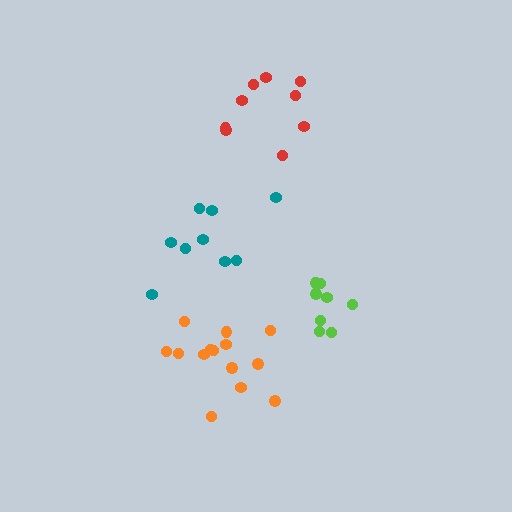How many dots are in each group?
Group 1: 9 dots, Group 2: 8 dots, Group 3: 14 dots, Group 4: 9 dots (40 total).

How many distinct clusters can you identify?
There are 4 distinct clusters.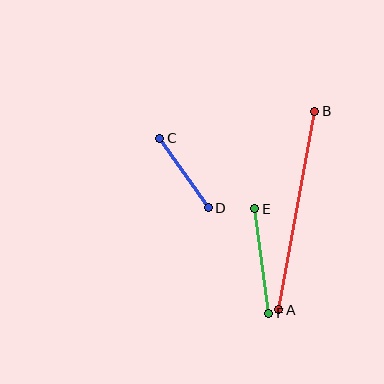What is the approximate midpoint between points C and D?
The midpoint is at approximately (184, 173) pixels.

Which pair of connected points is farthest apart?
Points A and B are farthest apart.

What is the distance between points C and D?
The distance is approximately 84 pixels.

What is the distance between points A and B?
The distance is approximately 202 pixels.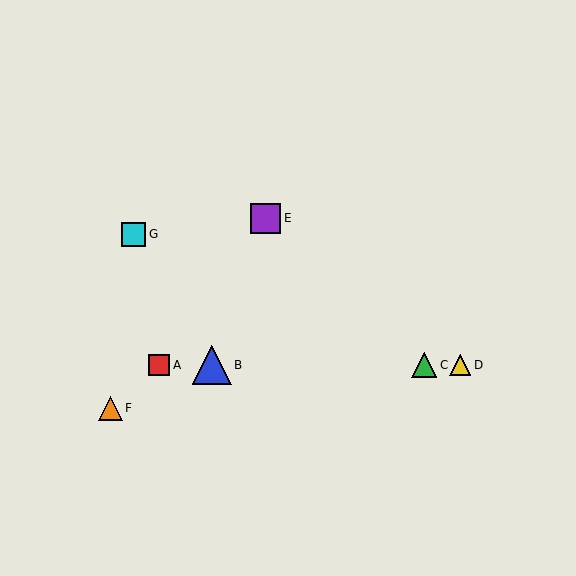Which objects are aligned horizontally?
Objects A, B, C, D are aligned horizontally.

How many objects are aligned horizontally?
4 objects (A, B, C, D) are aligned horizontally.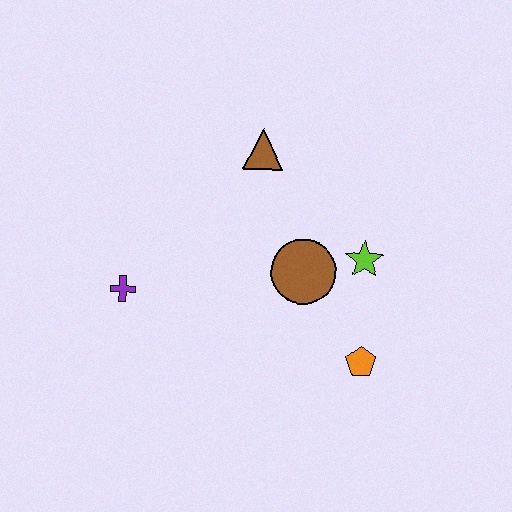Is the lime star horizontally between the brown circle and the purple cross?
No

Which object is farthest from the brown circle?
The purple cross is farthest from the brown circle.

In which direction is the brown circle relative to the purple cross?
The brown circle is to the right of the purple cross.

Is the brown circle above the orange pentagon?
Yes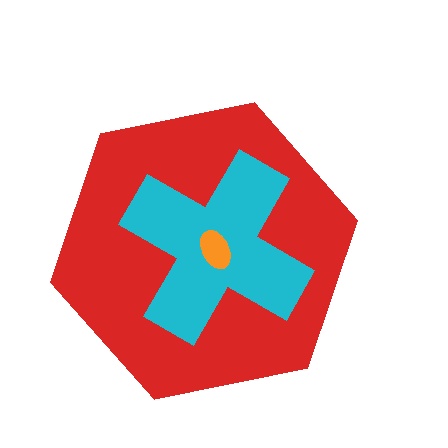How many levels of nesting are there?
3.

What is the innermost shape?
The orange ellipse.